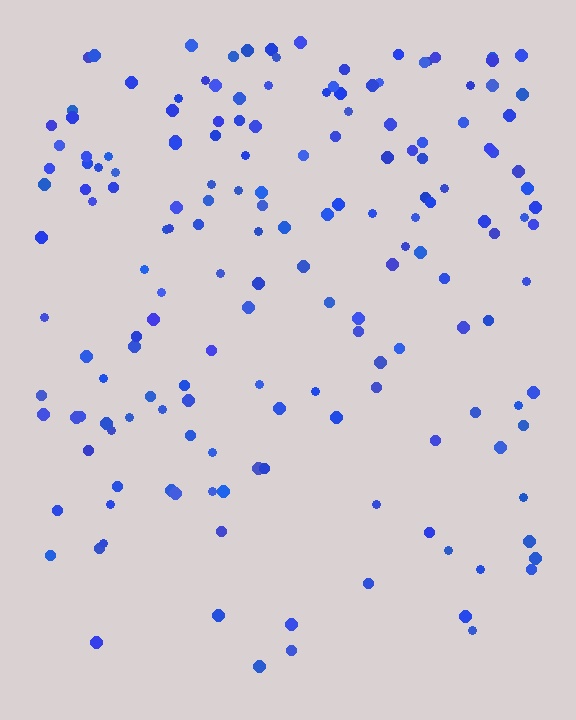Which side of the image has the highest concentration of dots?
The top.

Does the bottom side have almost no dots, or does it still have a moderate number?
Still a moderate number, just noticeably fewer than the top.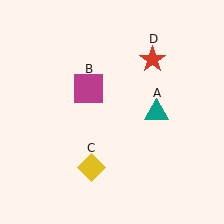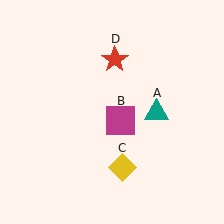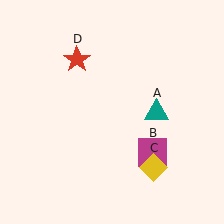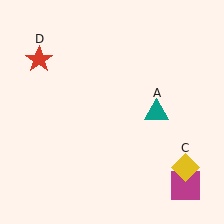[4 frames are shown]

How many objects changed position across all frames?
3 objects changed position: magenta square (object B), yellow diamond (object C), red star (object D).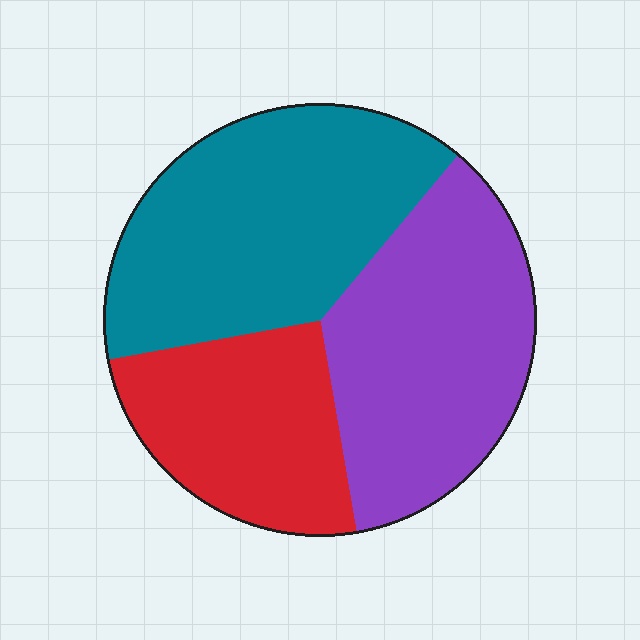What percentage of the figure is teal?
Teal covers around 40% of the figure.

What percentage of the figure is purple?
Purple covers around 35% of the figure.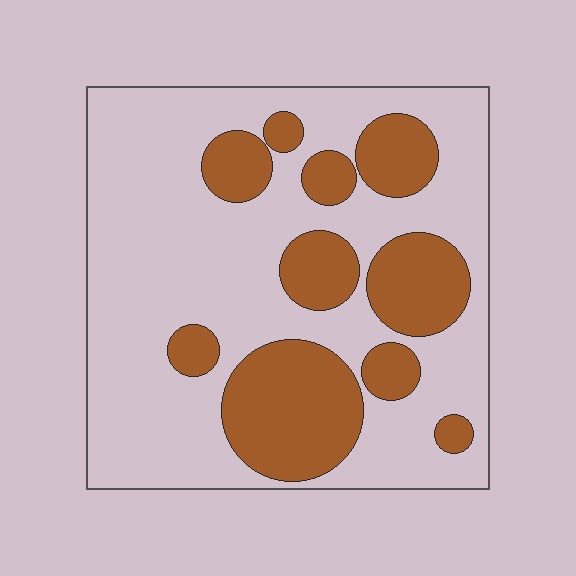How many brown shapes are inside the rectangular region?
10.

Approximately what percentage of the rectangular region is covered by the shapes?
Approximately 30%.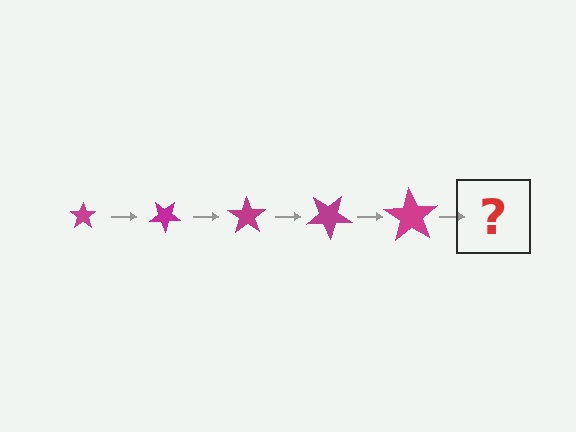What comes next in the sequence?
The next element should be a star, larger than the previous one and rotated 175 degrees from the start.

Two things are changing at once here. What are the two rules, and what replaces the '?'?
The two rules are that the star grows larger each step and it rotates 35 degrees each step. The '?' should be a star, larger than the previous one and rotated 175 degrees from the start.